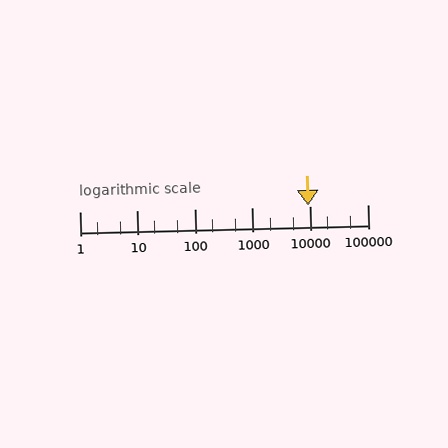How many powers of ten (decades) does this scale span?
The scale spans 5 decades, from 1 to 100000.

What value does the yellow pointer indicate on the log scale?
The pointer indicates approximately 9300.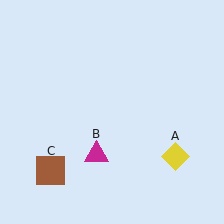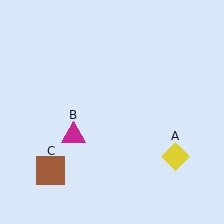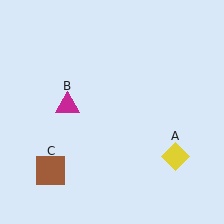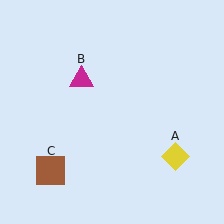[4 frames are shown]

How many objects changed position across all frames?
1 object changed position: magenta triangle (object B).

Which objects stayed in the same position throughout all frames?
Yellow diamond (object A) and brown square (object C) remained stationary.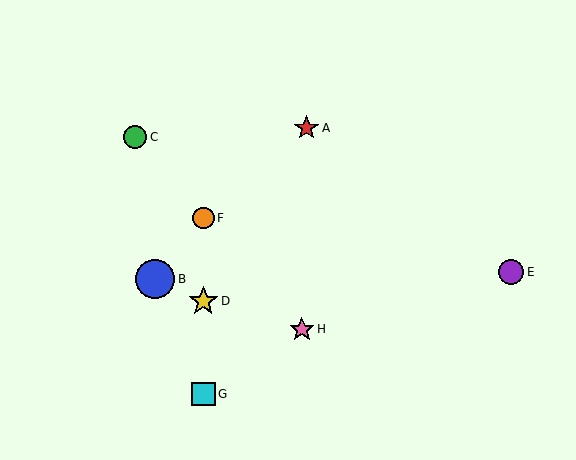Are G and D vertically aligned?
Yes, both are at x≈203.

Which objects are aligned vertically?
Objects D, F, G are aligned vertically.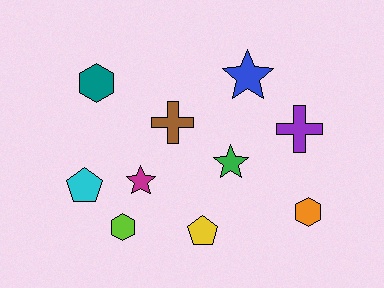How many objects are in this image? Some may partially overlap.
There are 10 objects.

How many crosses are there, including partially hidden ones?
There are 2 crosses.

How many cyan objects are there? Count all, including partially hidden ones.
There is 1 cyan object.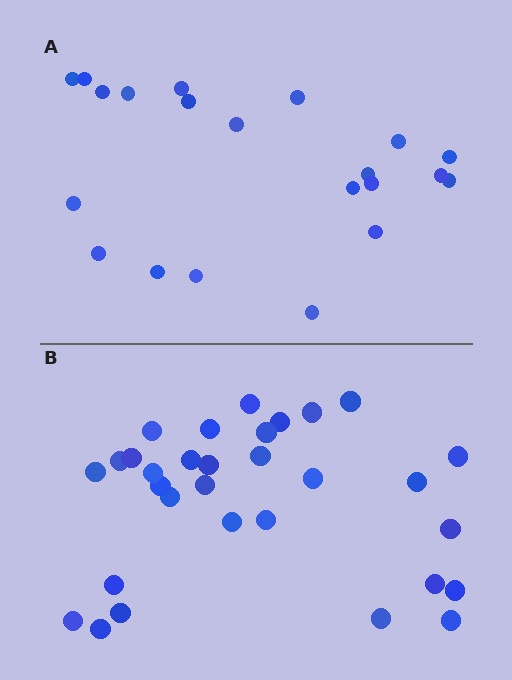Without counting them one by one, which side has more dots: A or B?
Region B (the bottom region) has more dots.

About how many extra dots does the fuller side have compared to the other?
Region B has roughly 10 or so more dots than region A.